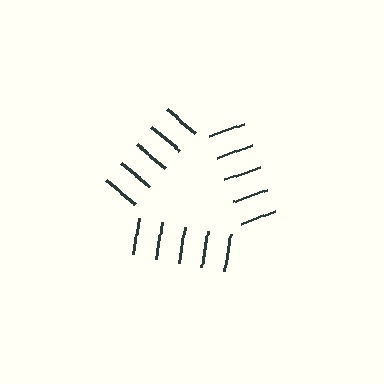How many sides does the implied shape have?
3 sides — the line-ends trace a triangle.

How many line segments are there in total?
15 — 5 along each of the 3 edges.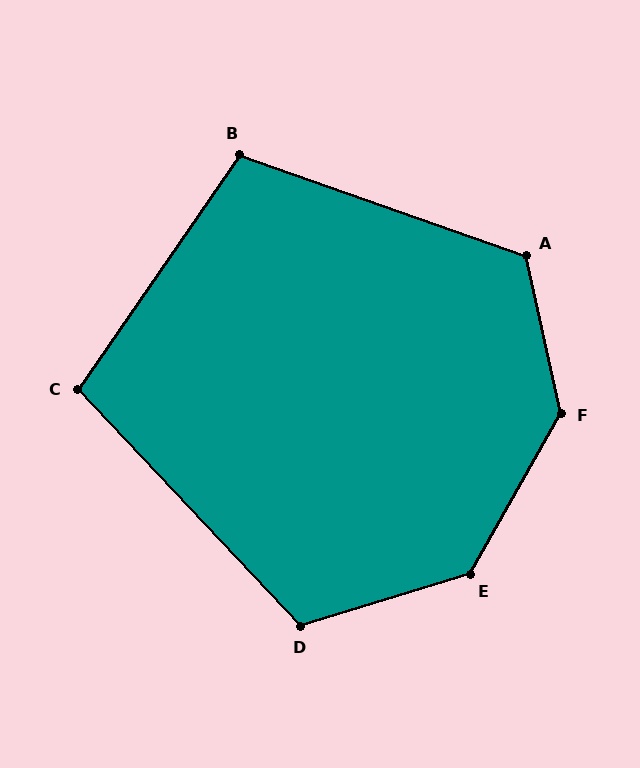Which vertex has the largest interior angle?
F, at approximately 138 degrees.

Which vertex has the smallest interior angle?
C, at approximately 102 degrees.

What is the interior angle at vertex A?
Approximately 122 degrees (obtuse).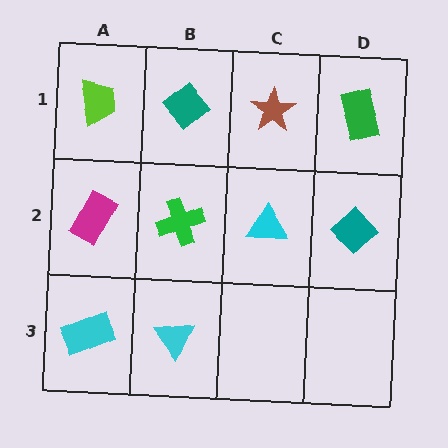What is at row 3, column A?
A cyan rectangle.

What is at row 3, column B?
A cyan triangle.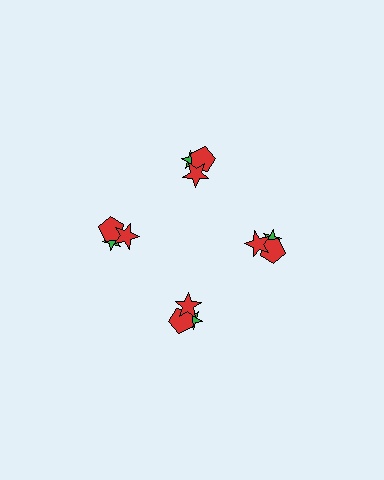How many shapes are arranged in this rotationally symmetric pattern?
There are 12 shapes, arranged in 4 groups of 3.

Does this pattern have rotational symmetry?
Yes, this pattern has 4-fold rotational symmetry. It looks the same after rotating 90 degrees around the center.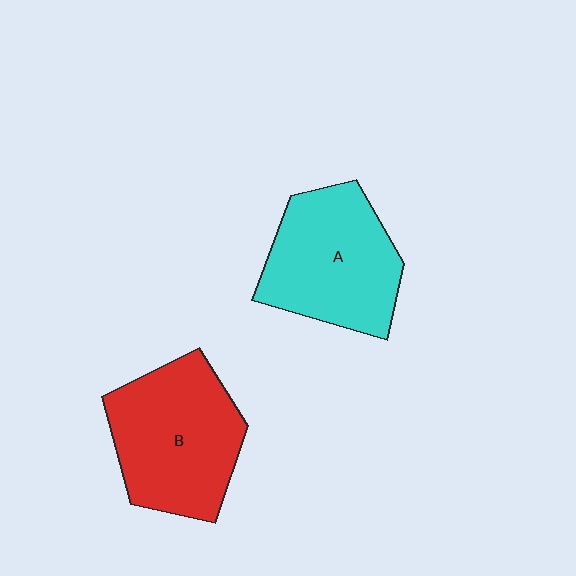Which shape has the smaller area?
Shape A (cyan).